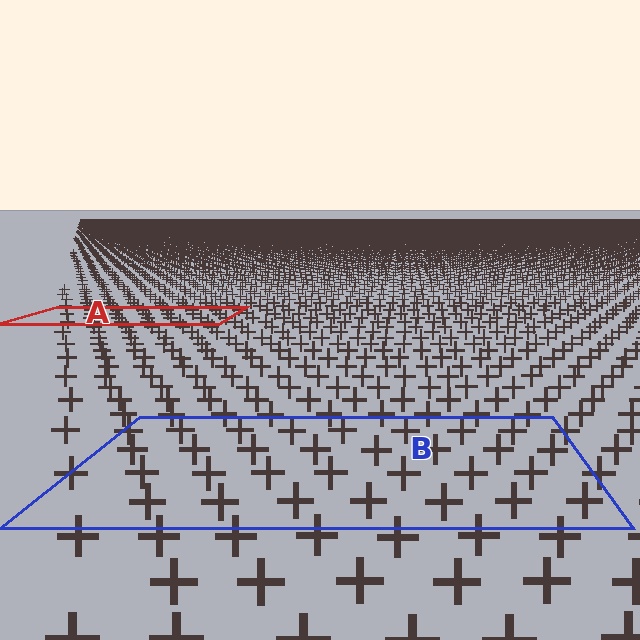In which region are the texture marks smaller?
The texture marks are smaller in region A, because it is farther away.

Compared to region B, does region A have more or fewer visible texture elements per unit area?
Region A has more texture elements per unit area — they are packed more densely because it is farther away.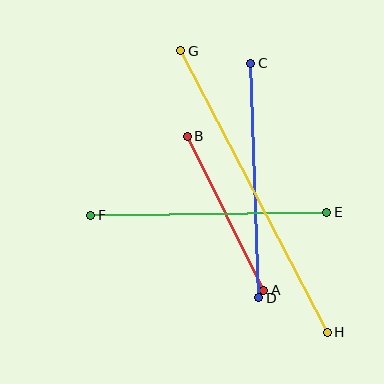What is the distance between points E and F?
The distance is approximately 236 pixels.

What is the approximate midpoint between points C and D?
The midpoint is at approximately (255, 180) pixels.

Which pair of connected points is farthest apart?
Points G and H are farthest apart.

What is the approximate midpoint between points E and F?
The midpoint is at approximately (209, 214) pixels.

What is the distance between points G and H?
The distance is approximately 317 pixels.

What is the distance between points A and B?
The distance is approximately 172 pixels.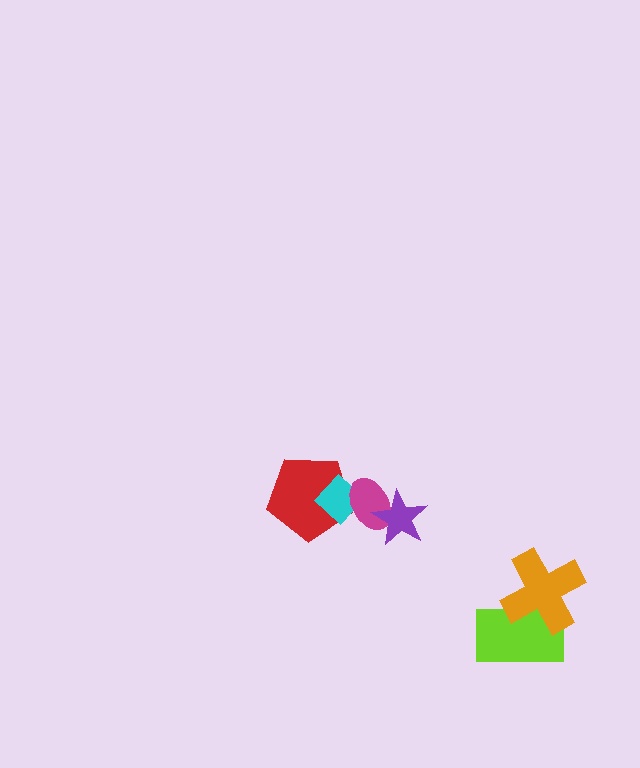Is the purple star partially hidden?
No, no other shape covers it.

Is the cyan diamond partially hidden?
Yes, it is partially covered by another shape.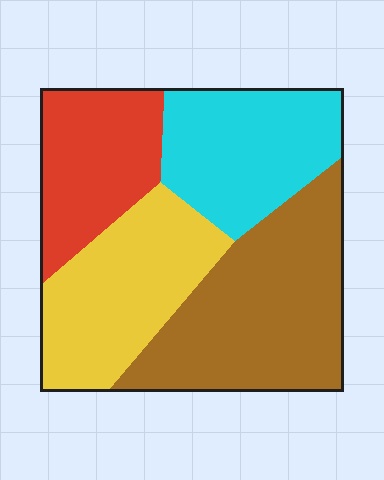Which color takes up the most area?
Brown, at roughly 35%.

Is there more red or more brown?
Brown.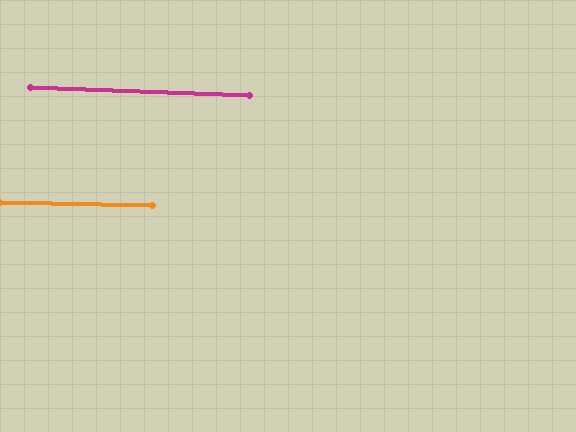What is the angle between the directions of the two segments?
Approximately 1 degree.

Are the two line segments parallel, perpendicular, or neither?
Parallel — their directions differ by only 0.7°.